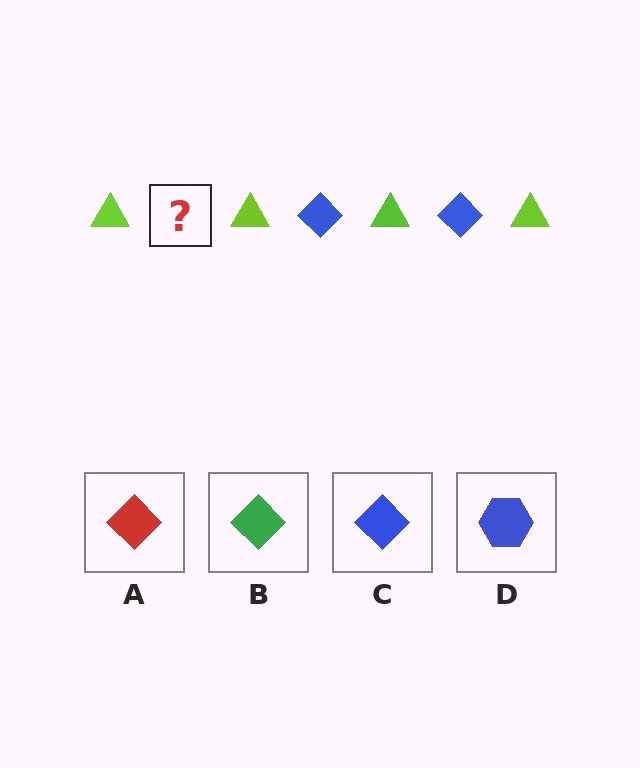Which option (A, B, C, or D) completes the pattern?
C.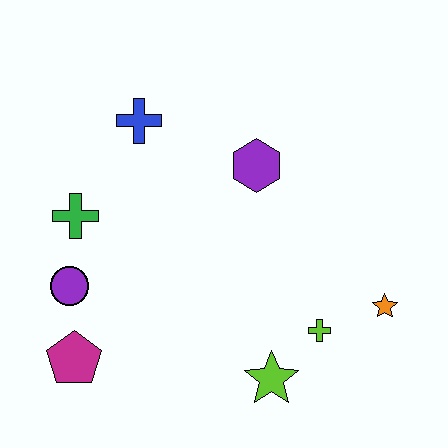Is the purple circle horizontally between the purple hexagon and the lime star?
No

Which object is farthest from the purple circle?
The orange star is farthest from the purple circle.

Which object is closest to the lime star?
The lime cross is closest to the lime star.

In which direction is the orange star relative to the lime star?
The orange star is to the right of the lime star.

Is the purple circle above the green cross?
No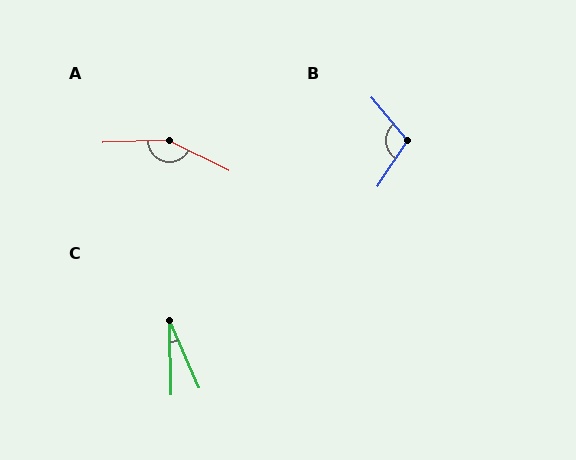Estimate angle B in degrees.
Approximately 107 degrees.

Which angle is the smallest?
C, at approximately 23 degrees.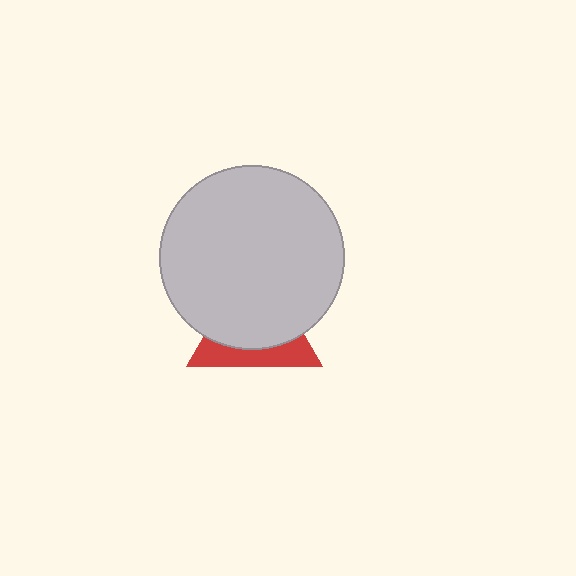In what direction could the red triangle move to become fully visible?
The red triangle could move down. That would shift it out from behind the light gray circle entirely.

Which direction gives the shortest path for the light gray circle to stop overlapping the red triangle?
Moving up gives the shortest separation.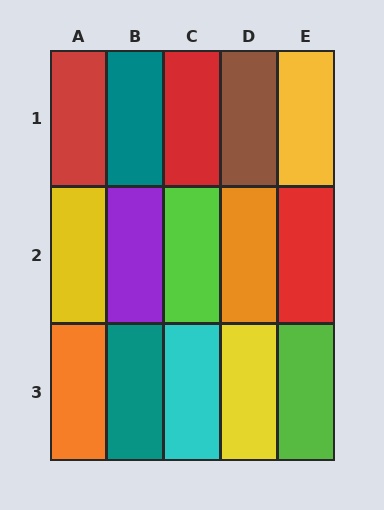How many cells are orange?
2 cells are orange.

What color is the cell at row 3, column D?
Yellow.